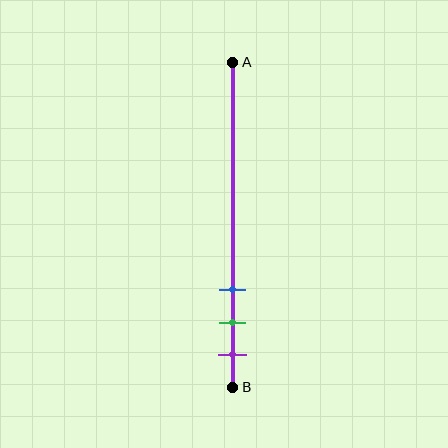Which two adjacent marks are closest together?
The green and purple marks are the closest adjacent pair.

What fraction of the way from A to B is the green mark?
The green mark is approximately 80% (0.8) of the way from A to B.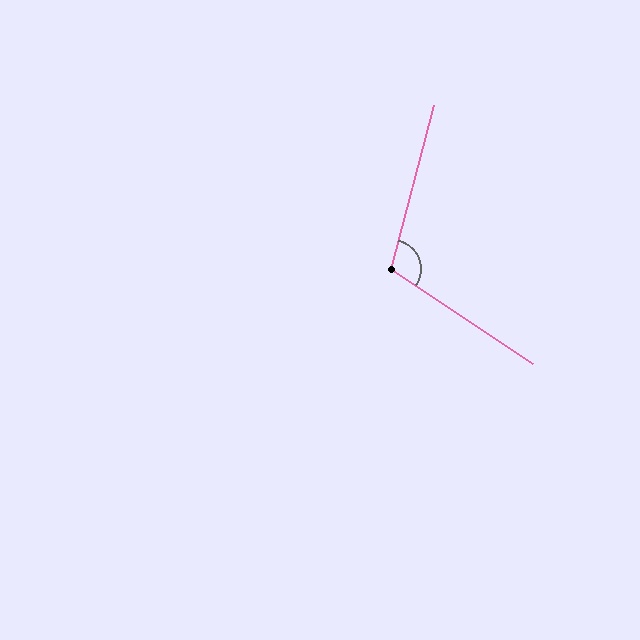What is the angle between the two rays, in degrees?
Approximately 109 degrees.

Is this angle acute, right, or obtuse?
It is obtuse.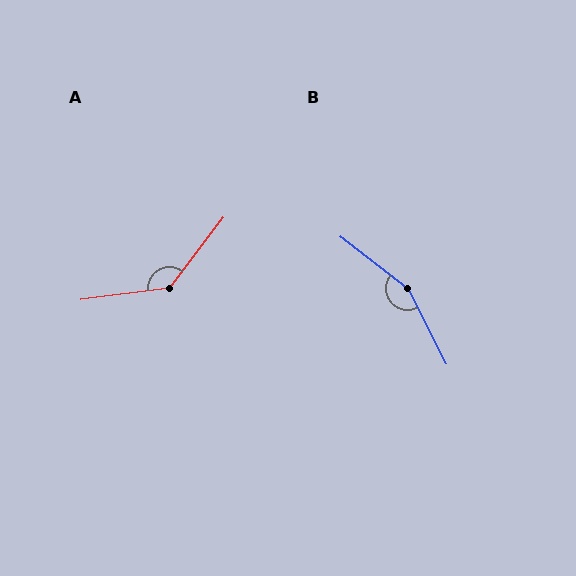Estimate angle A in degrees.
Approximately 134 degrees.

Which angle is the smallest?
A, at approximately 134 degrees.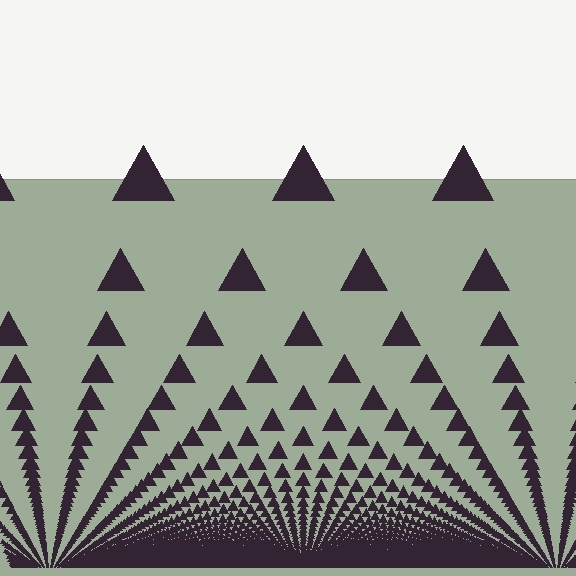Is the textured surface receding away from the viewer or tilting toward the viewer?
The surface appears to tilt toward the viewer. Texture elements get larger and sparser toward the top.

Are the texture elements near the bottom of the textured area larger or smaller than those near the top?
Smaller. The gradient is inverted — elements near the bottom are smaller and denser.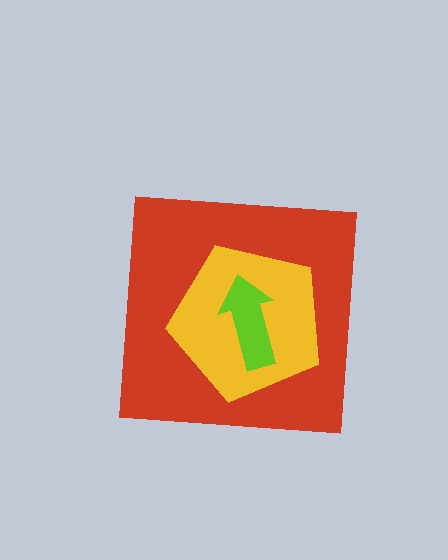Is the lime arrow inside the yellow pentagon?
Yes.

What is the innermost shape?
The lime arrow.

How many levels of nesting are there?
3.